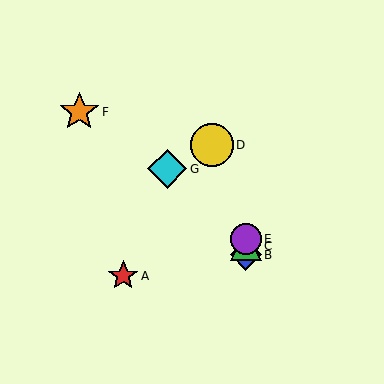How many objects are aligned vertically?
3 objects (B, C, E) are aligned vertically.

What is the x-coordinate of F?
Object F is at x≈79.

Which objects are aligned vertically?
Objects B, C, E are aligned vertically.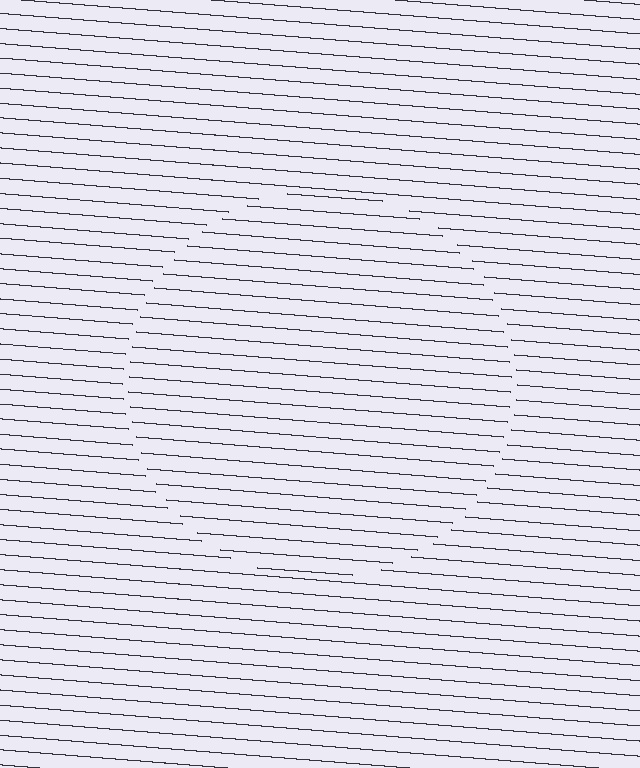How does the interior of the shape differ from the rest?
The interior of the shape contains the same grating, shifted by half a period — the contour is defined by the phase discontinuity where line-ends from the inner and outer gratings abut.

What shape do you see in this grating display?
An illusory circle. The interior of the shape contains the same grating, shifted by half a period — the contour is defined by the phase discontinuity where line-ends from the inner and outer gratings abut.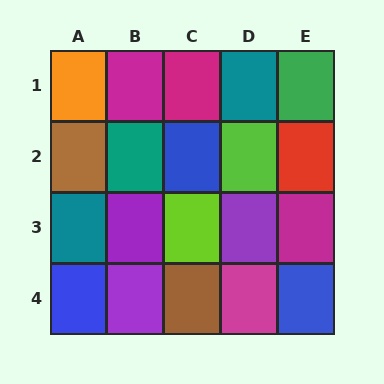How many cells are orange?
1 cell is orange.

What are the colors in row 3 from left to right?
Teal, purple, lime, purple, magenta.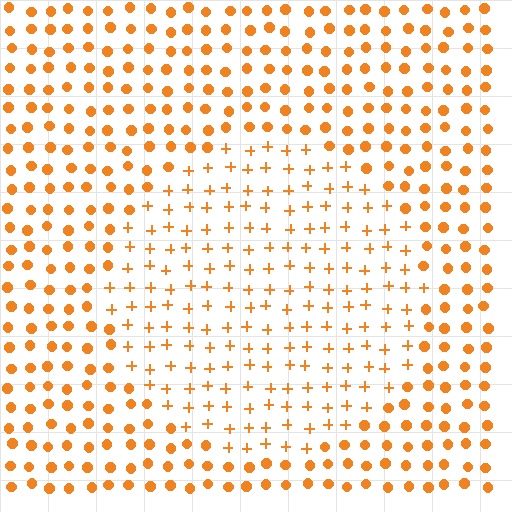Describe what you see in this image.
The image is filled with small orange elements arranged in a uniform grid. A circle-shaped region contains plus signs, while the surrounding area contains circles. The boundary is defined purely by the change in element shape.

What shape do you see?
I see a circle.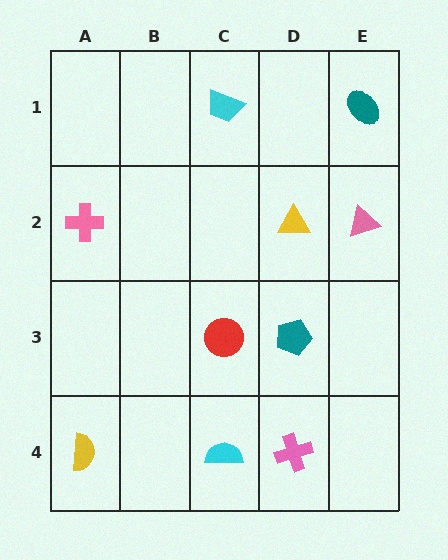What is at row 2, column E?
A pink triangle.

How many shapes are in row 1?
2 shapes.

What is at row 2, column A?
A pink cross.